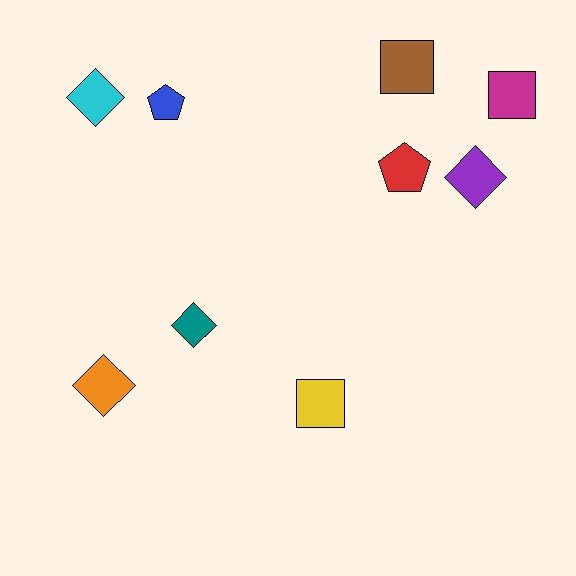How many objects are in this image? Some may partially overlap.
There are 9 objects.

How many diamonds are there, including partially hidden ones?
There are 4 diamonds.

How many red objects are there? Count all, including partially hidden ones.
There is 1 red object.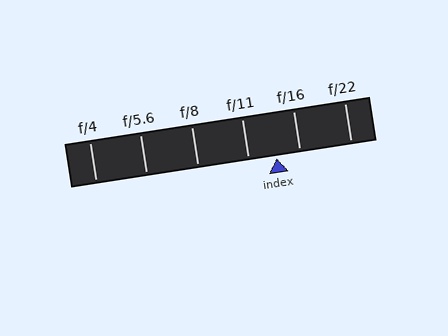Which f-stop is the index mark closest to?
The index mark is closest to f/16.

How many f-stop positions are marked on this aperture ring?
There are 6 f-stop positions marked.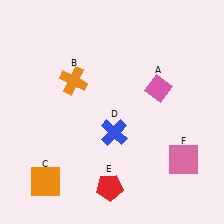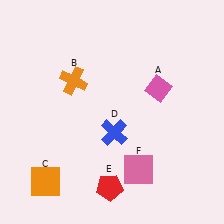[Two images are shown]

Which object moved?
The pink square (F) moved left.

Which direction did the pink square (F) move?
The pink square (F) moved left.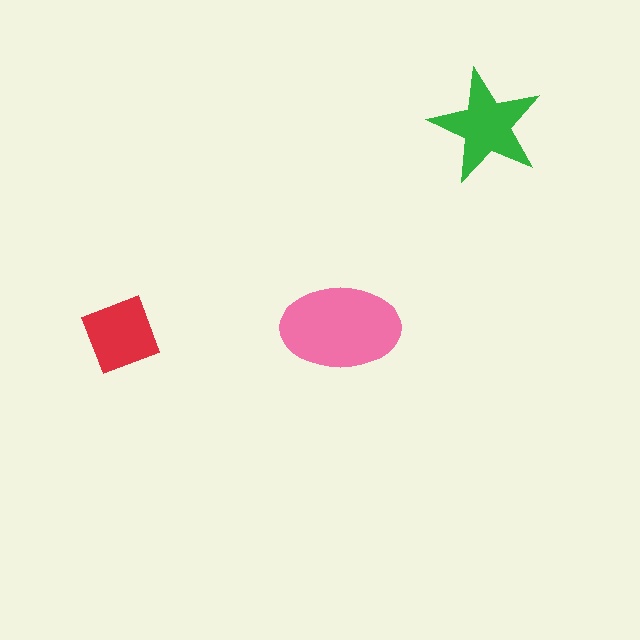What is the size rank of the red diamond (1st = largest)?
3rd.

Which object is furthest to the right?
The green star is rightmost.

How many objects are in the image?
There are 3 objects in the image.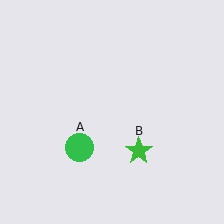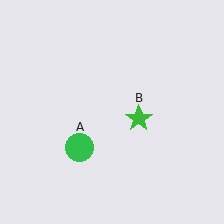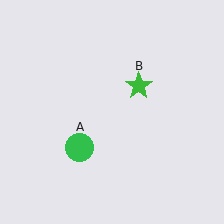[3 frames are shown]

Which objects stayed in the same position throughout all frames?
Green circle (object A) remained stationary.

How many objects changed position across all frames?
1 object changed position: green star (object B).